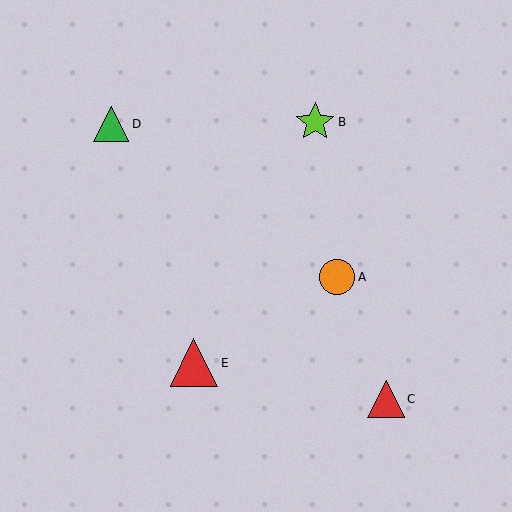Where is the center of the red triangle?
The center of the red triangle is at (194, 363).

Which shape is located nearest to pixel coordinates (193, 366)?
The red triangle (labeled E) at (194, 363) is nearest to that location.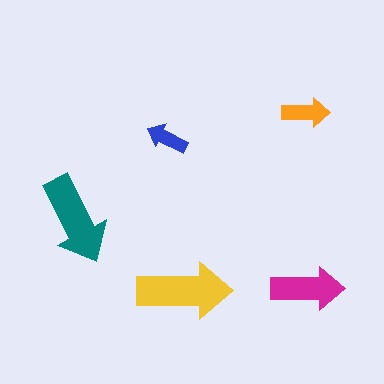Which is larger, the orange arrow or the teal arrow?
The teal one.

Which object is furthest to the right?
The magenta arrow is rightmost.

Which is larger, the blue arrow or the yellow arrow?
The yellow one.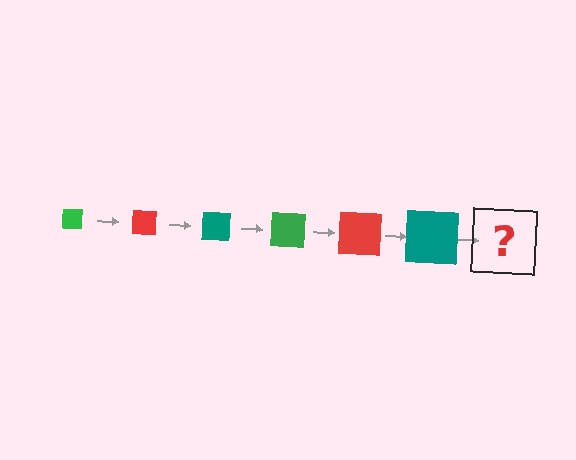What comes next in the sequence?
The next element should be a green square, larger than the previous one.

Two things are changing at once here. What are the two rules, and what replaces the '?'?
The two rules are that the square grows larger each step and the color cycles through green, red, and teal. The '?' should be a green square, larger than the previous one.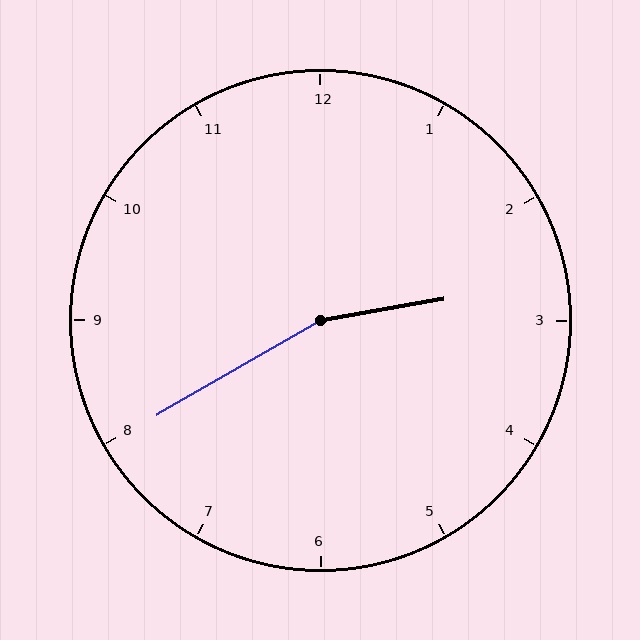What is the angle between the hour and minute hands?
Approximately 160 degrees.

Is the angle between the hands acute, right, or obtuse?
It is obtuse.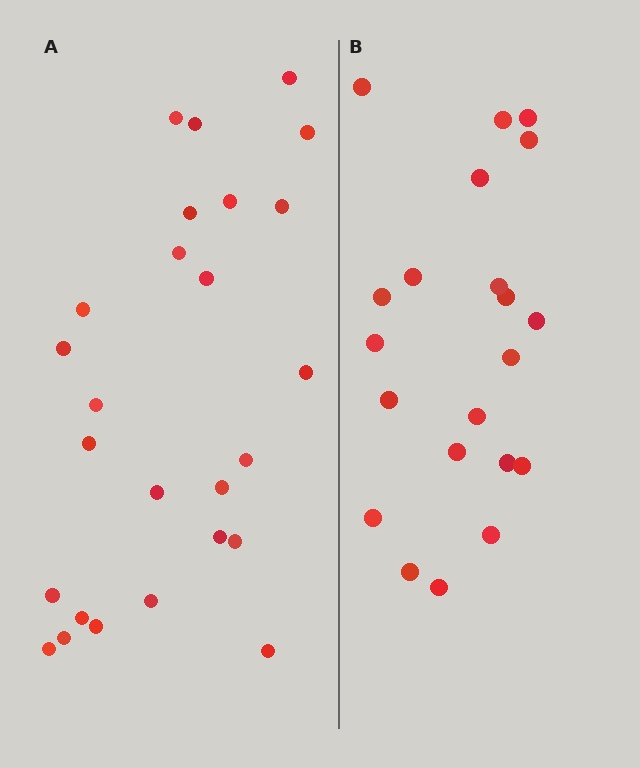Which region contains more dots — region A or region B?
Region A (the left region) has more dots.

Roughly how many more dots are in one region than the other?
Region A has about 5 more dots than region B.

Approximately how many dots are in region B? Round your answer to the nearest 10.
About 20 dots. (The exact count is 21, which rounds to 20.)